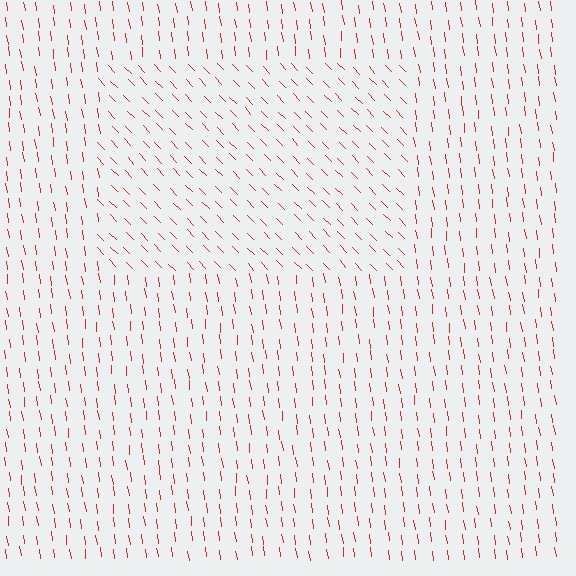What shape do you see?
I see a rectangle.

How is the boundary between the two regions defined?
The boundary is defined purely by a change in line orientation (approximately 37 degrees difference). All lines are the same color and thickness.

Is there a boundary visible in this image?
Yes, there is a texture boundary formed by a change in line orientation.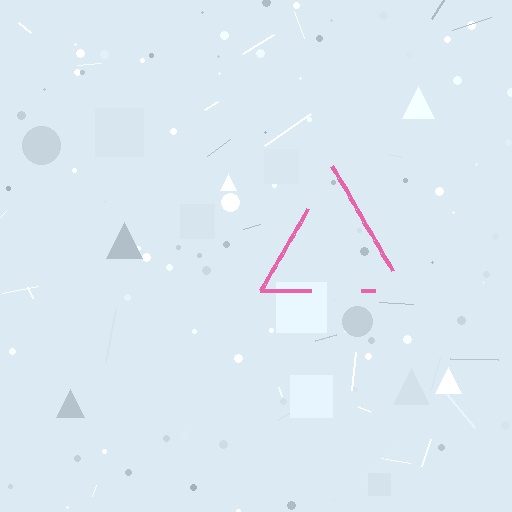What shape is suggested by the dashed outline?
The dashed outline suggests a triangle.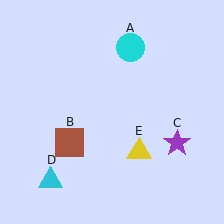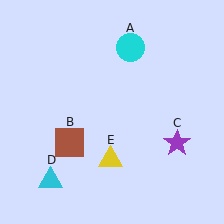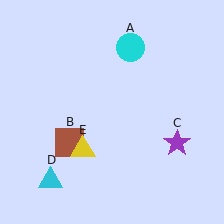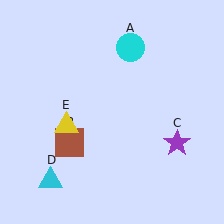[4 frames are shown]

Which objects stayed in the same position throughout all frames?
Cyan circle (object A) and brown square (object B) and purple star (object C) and cyan triangle (object D) remained stationary.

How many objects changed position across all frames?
1 object changed position: yellow triangle (object E).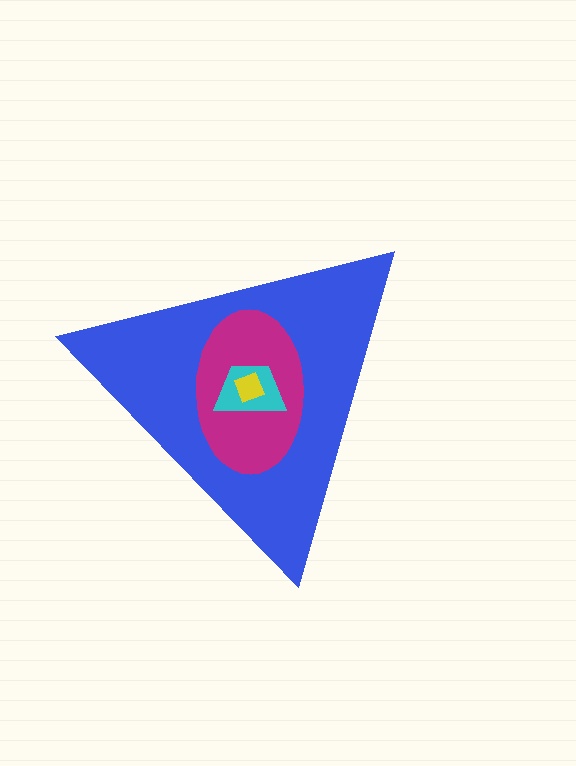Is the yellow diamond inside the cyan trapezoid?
Yes.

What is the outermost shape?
The blue triangle.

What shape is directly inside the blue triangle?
The magenta ellipse.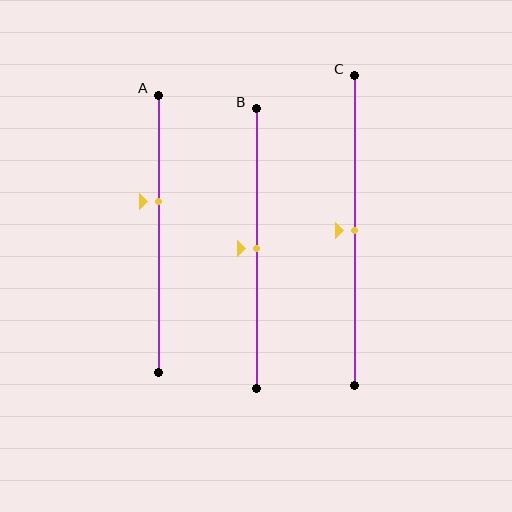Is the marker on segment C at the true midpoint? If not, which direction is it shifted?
Yes, the marker on segment C is at the true midpoint.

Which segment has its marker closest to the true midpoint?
Segment B has its marker closest to the true midpoint.